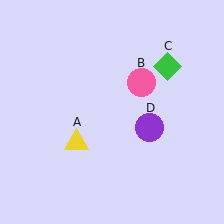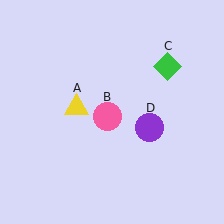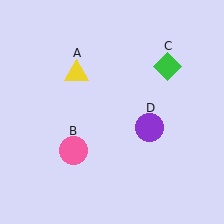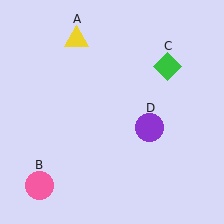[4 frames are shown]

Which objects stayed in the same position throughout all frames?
Green diamond (object C) and purple circle (object D) remained stationary.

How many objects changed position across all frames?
2 objects changed position: yellow triangle (object A), pink circle (object B).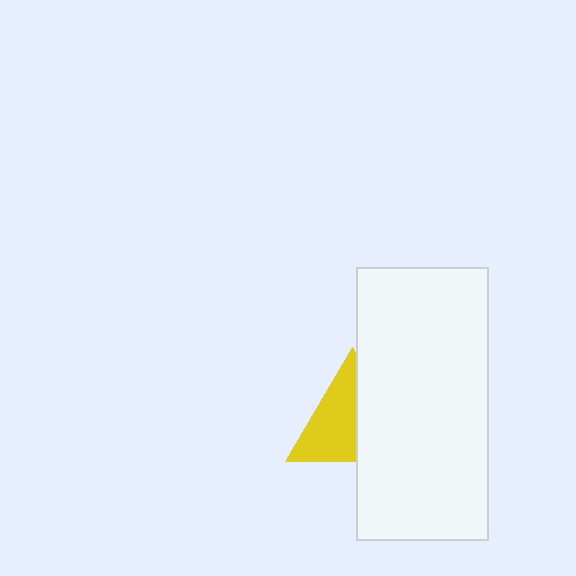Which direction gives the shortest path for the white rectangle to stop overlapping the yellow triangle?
Moving right gives the shortest separation.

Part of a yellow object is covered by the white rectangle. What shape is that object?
It is a triangle.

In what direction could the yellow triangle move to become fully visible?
The yellow triangle could move left. That would shift it out from behind the white rectangle entirely.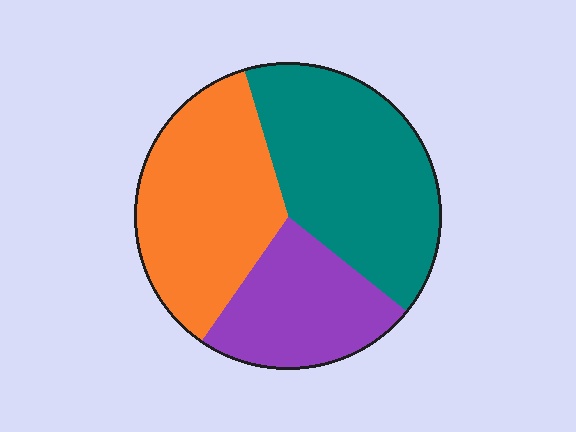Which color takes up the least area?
Purple, at roughly 25%.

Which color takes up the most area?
Teal, at roughly 40%.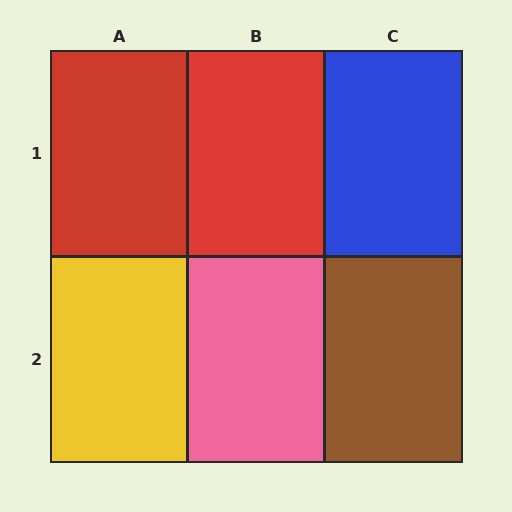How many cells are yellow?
1 cell is yellow.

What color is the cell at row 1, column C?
Blue.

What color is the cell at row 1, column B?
Red.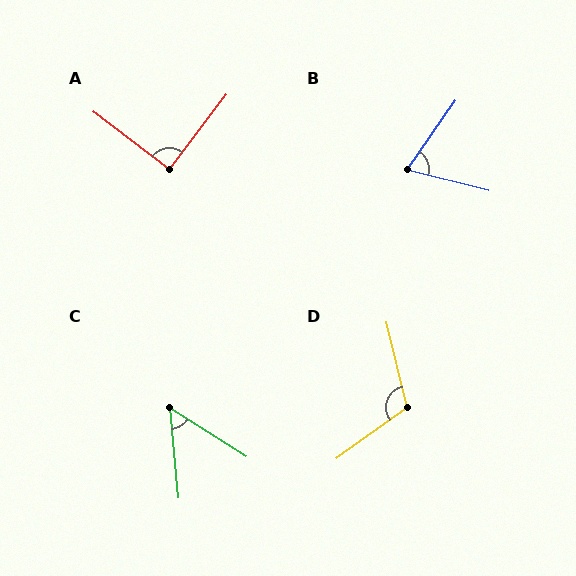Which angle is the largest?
D, at approximately 112 degrees.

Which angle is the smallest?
C, at approximately 53 degrees.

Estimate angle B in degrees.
Approximately 69 degrees.